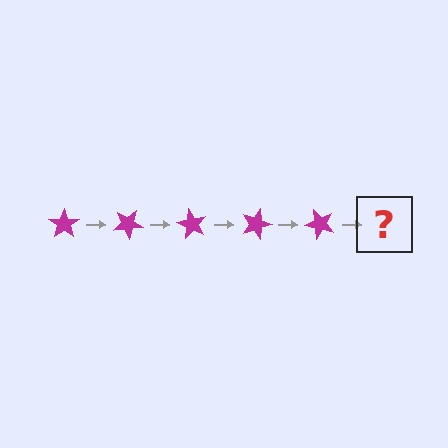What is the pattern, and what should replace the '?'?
The pattern is that the star rotates 30 degrees each step. The '?' should be a magenta star rotated 150 degrees.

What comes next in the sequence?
The next element should be a magenta star rotated 150 degrees.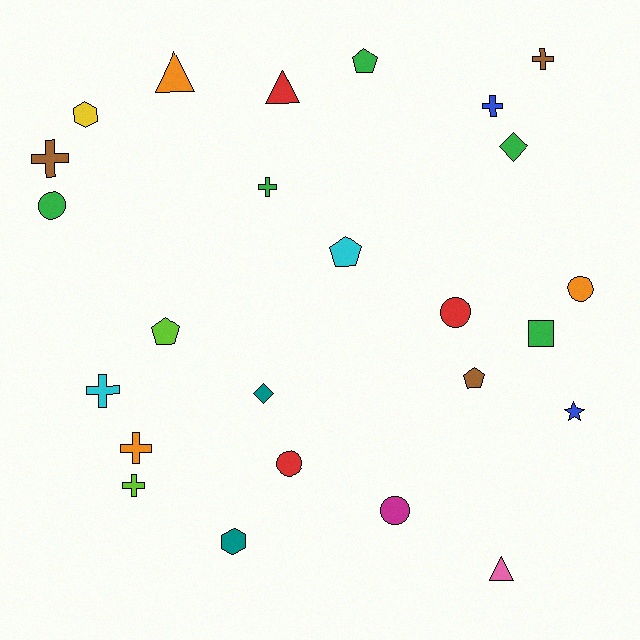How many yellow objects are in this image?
There is 1 yellow object.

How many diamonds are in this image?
There are 2 diamonds.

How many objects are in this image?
There are 25 objects.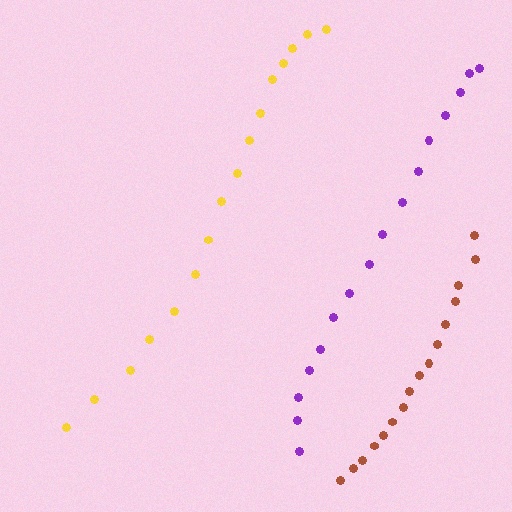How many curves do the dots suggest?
There are 3 distinct paths.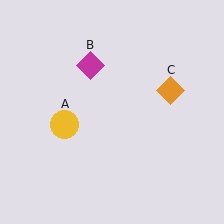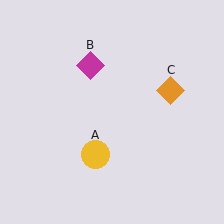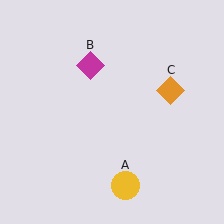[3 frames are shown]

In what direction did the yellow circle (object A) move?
The yellow circle (object A) moved down and to the right.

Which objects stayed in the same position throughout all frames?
Magenta diamond (object B) and orange diamond (object C) remained stationary.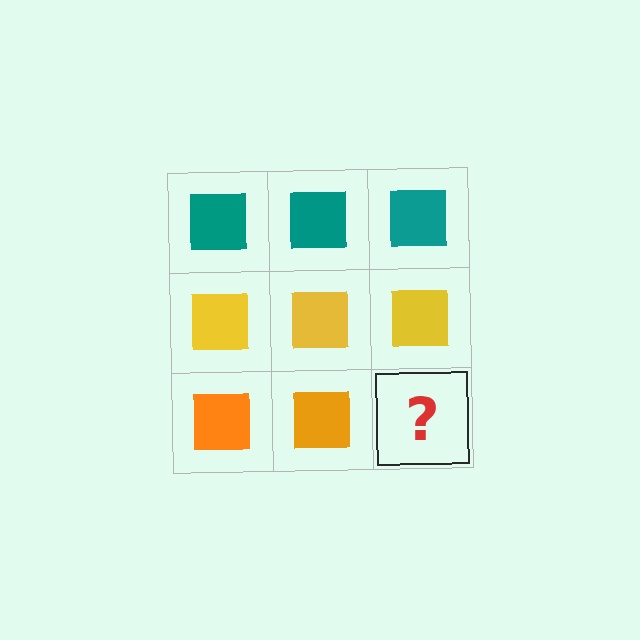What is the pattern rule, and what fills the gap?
The rule is that each row has a consistent color. The gap should be filled with an orange square.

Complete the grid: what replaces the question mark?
The question mark should be replaced with an orange square.